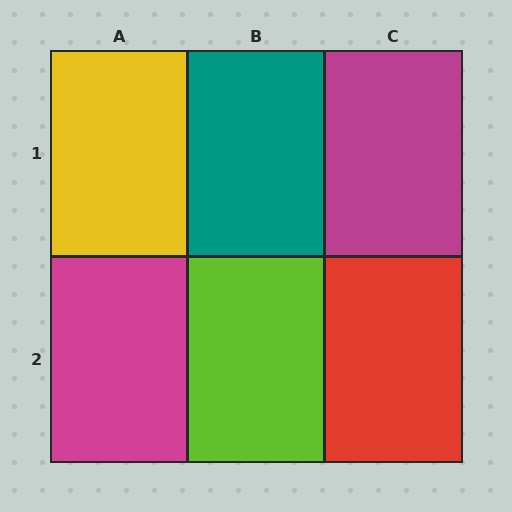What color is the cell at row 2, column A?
Magenta.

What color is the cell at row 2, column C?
Red.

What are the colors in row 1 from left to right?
Yellow, teal, magenta.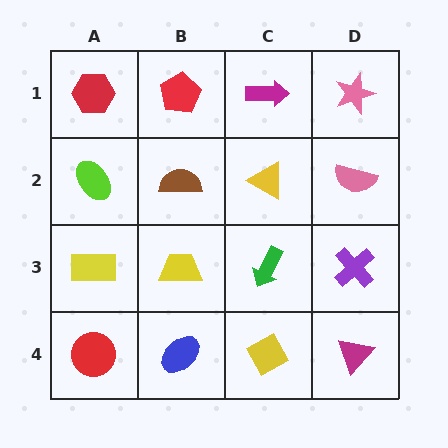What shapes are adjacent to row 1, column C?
A yellow triangle (row 2, column C), a red pentagon (row 1, column B), a pink star (row 1, column D).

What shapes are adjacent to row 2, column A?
A red hexagon (row 1, column A), a yellow rectangle (row 3, column A), a brown semicircle (row 2, column B).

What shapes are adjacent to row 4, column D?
A purple cross (row 3, column D), a yellow diamond (row 4, column C).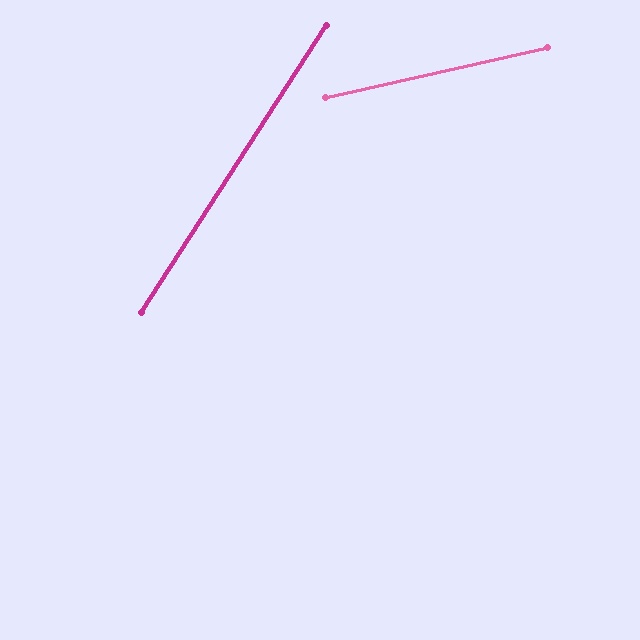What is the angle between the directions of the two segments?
Approximately 45 degrees.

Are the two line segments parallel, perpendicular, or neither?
Neither parallel nor perpendicular — they differ by about 45°.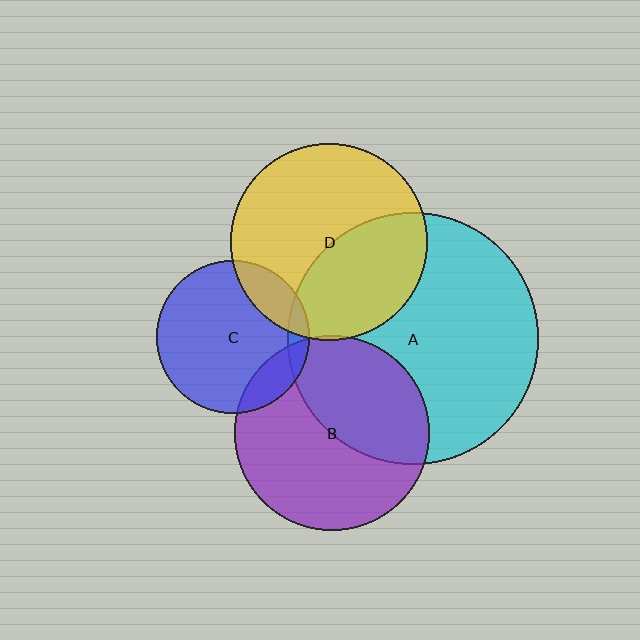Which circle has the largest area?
Circle A (cyan).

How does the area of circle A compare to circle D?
Approximately 1.6 times.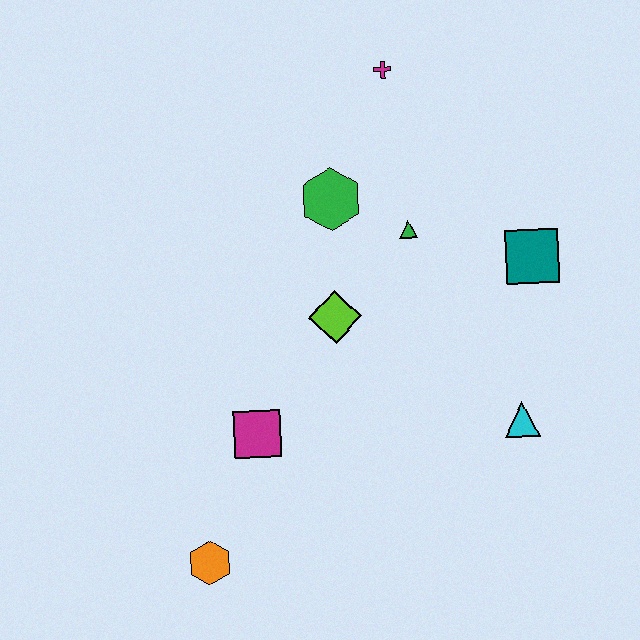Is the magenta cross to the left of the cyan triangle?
Yes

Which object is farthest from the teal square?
The orange hexagon is farthest from the teal square.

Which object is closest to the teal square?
The green triangle is closest to the teal square.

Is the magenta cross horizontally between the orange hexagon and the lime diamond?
No